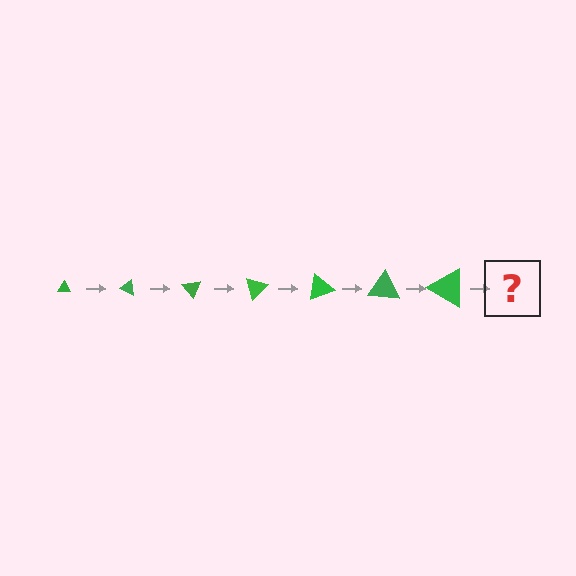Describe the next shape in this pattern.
It should be a triangle, larger than the previous one and rotated 175 degrees from the start.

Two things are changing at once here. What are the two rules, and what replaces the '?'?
The two rules are that the triangle grows larger each step and it rotates 25 degrees each step. The '?' should be a triangle, larger than the previous one and rotated 175 degrees from the start.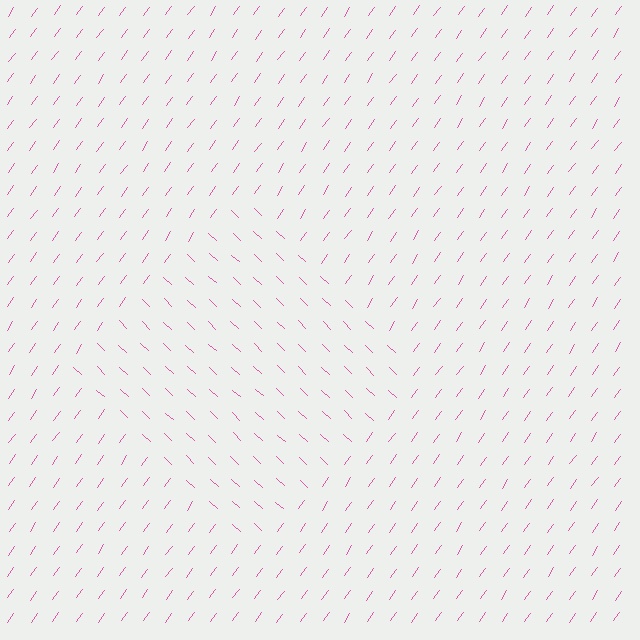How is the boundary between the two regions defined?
The boundary is defined purely by a change in line orientation (approximately 82 degrees difference). All lines are the same color and thickness.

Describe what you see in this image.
The image is filled with small pink line segments. A diamond region in the image has lines oriented differently from the surrounding lines, creating a visible texture boundary.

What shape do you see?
I see a diamond.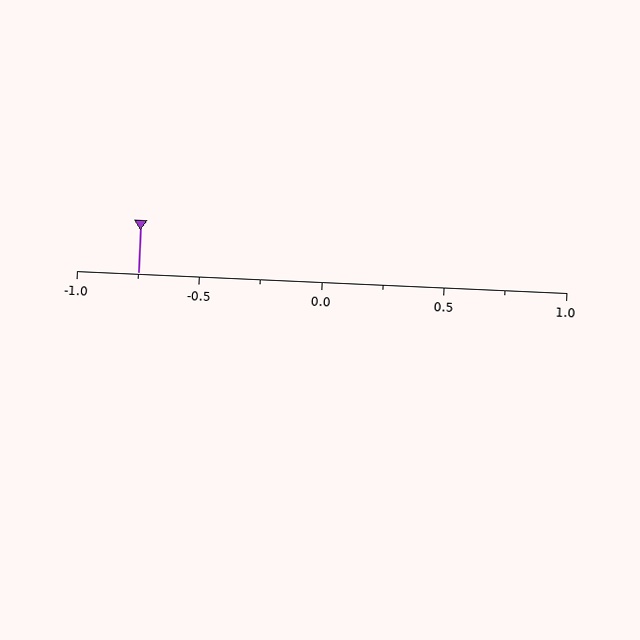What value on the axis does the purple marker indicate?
The marker indicates approximately -0.75.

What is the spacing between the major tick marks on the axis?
The major ticks are spaced 0.5 apart.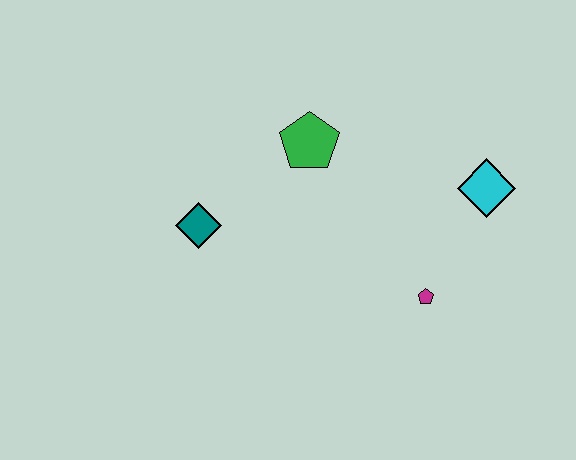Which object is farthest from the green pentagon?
The magenta pentagon is farthest from the green pentagon.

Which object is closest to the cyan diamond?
The magenta pentagon is closest to the cyan diamond.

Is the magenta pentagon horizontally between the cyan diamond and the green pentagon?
Yes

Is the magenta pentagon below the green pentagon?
Yes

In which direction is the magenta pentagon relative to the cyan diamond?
The magenta pentagon is below the cyan diamond.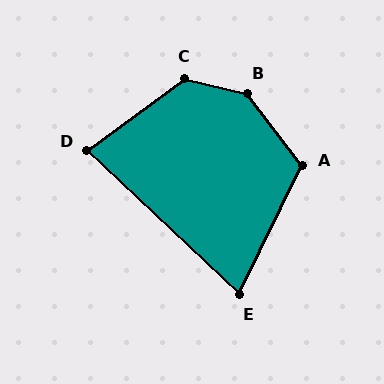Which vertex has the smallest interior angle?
E, at approximately 73 degrees.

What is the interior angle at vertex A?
Approximately 117 degrees (obtuse).